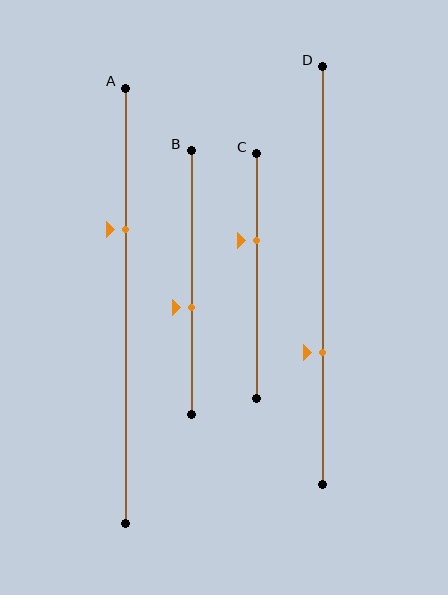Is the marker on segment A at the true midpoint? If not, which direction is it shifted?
No, the marker on segment A is shifted upward by about 18% of the segment length.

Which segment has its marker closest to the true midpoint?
Segment B has its marker closest to the true midpoint.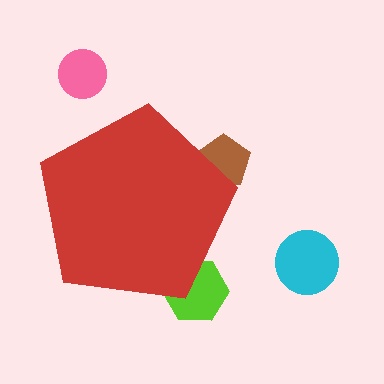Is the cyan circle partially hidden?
No, the cyan circle is fully visible.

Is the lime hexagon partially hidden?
Yes, the lime hexagon is partially hidden behind the red pentagon.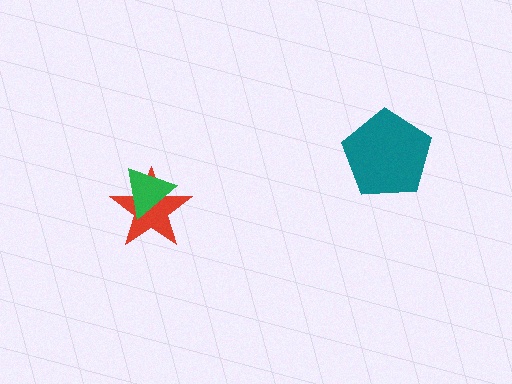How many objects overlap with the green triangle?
1 object overlaps with the green triangle.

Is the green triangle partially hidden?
No, no other shape covers it.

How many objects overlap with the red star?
1 object overlaps with the red star.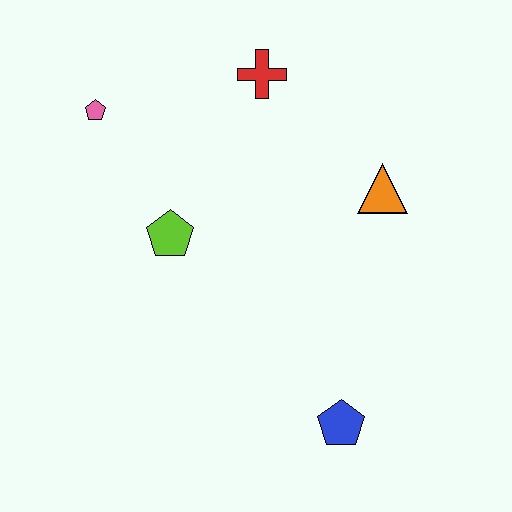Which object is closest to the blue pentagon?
The orange triangle is closest to the blue pentagon.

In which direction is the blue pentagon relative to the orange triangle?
The blue pentagon is below the orange triangle.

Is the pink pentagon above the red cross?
No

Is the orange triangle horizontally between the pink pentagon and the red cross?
No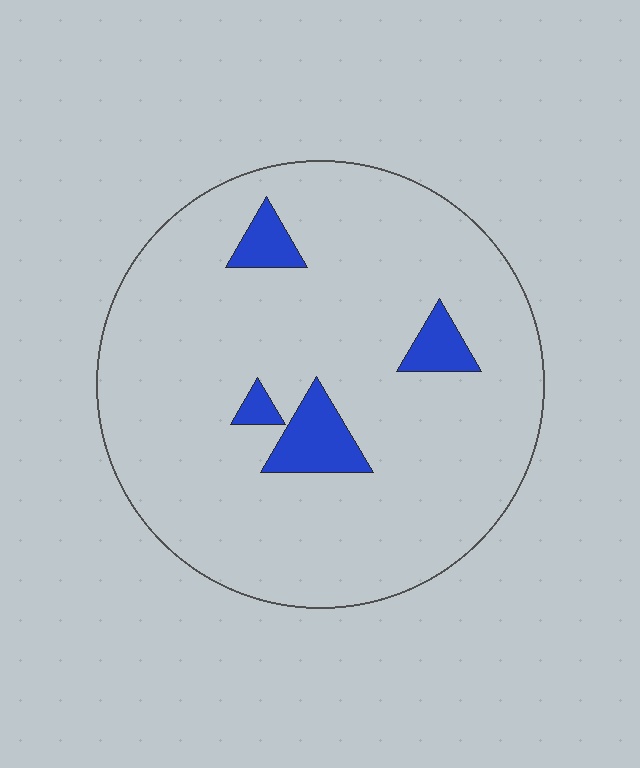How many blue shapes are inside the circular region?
4.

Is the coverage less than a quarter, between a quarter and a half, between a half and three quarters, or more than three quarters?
Less than a quarter.